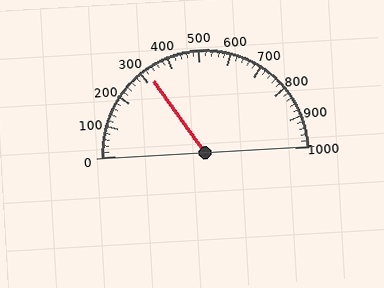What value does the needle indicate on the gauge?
The needle indicates approximately 320.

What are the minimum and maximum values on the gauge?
The gauge ranges from 0 to 1000.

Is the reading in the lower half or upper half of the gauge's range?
The reading is in the lower half of the range (0 to 1000).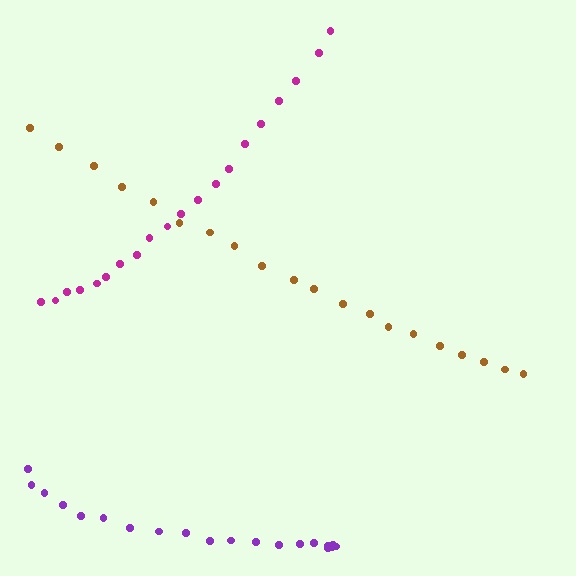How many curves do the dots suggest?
There are 3 distinct paths.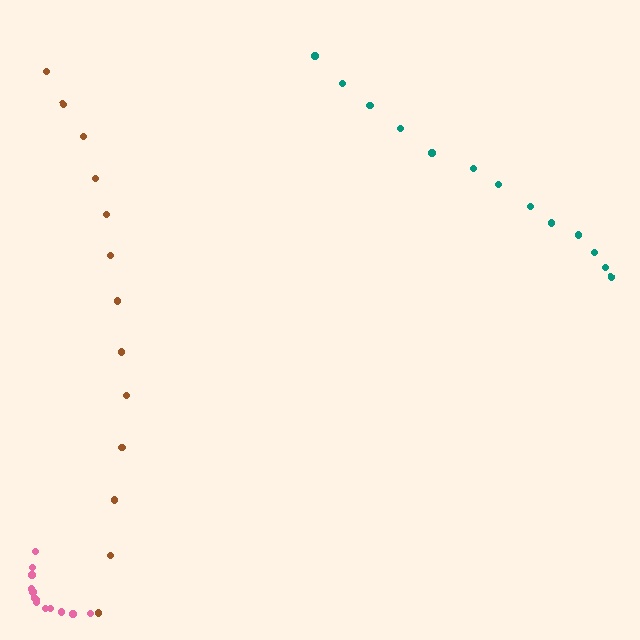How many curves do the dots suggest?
There are 3 distinct paths.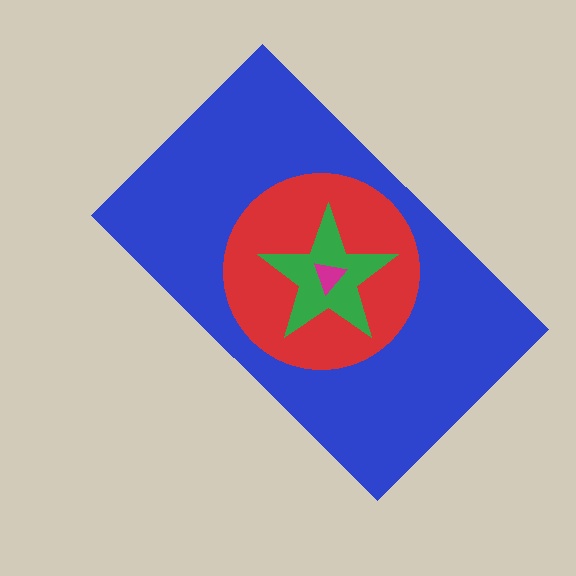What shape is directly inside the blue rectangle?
The red circle.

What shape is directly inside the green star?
The magenta triangle.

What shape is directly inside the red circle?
The green star.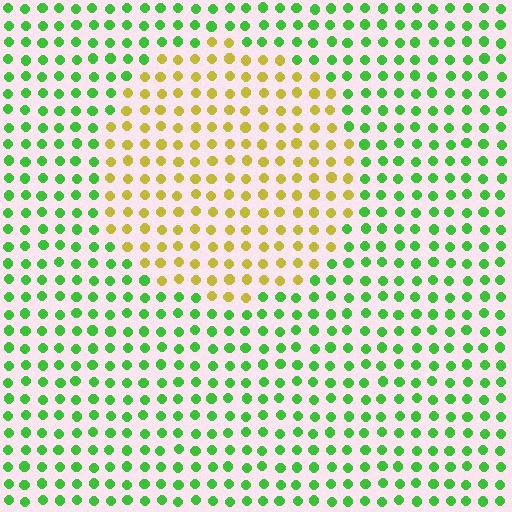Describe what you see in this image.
The image is filled with small green elements in a uniform arrangement. A circle-shaped region is visible where the elements are tinted to a slightly different hue, forming a subtle color boundary.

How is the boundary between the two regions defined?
The boundary is defined purely by a slight shift in hue (about 62 degrees). Spacing, size, and orientation are identical on both sides.